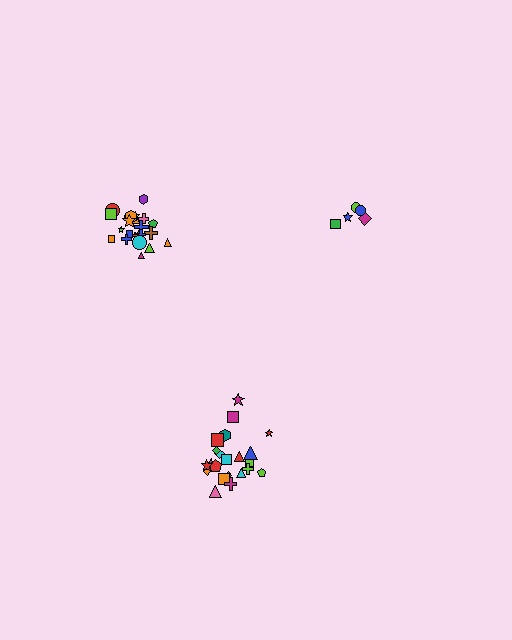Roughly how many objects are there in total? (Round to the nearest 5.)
Roughly 50 objects in total.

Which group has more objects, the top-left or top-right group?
The top-left group.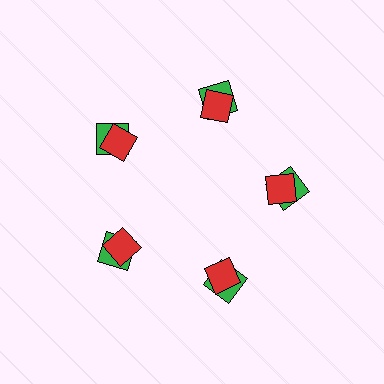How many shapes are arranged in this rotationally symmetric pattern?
There are 10 shapes, arranged in 5 groups of 2.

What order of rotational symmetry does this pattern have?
This pattern has 5-fold rotational symmetry.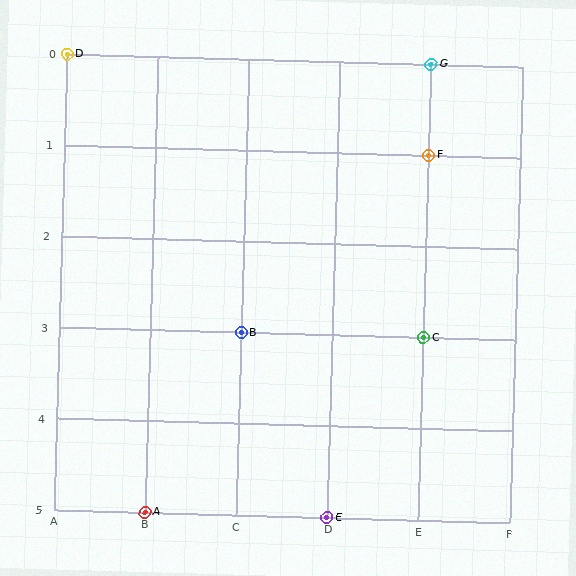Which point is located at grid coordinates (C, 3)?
Point B is at (C, 3).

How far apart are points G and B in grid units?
Points G and B are 2 columns and 3 rows apart (about 3.6 grid units diagonally).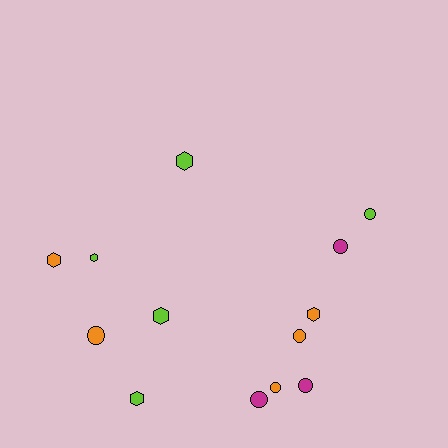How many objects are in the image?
There are 13 objects.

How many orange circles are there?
There are 3 orange circles.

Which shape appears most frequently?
Circle, with 7 objects.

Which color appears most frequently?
Orange, with 5 objects.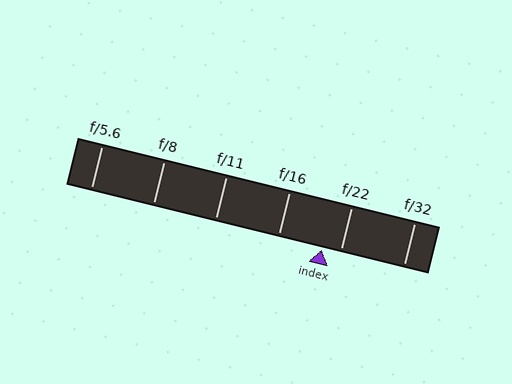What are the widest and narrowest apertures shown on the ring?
The widest aperture shown is f/5.6 and the narrowest is f/32.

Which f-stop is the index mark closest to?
The index mark is closest to f/22.